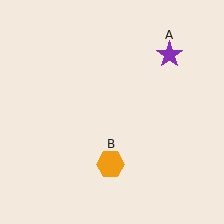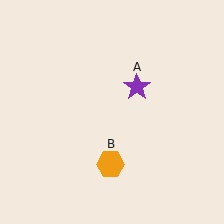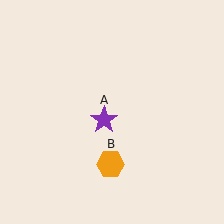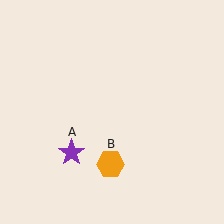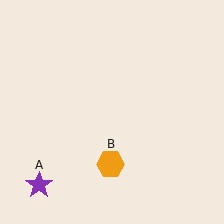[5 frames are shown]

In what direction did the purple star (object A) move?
The purple star (object A) moved down and to the left.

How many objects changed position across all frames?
1 object changed position: purple star (object A).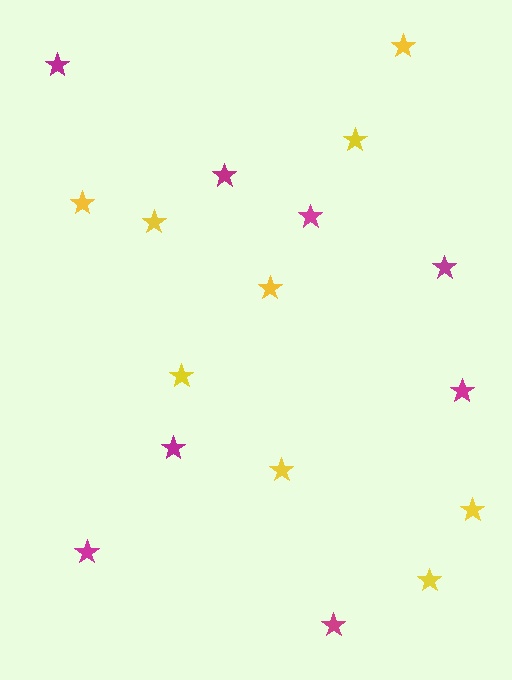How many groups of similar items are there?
There are 2 groups: one group of yellow stars (9) and one group of magenta stars (8).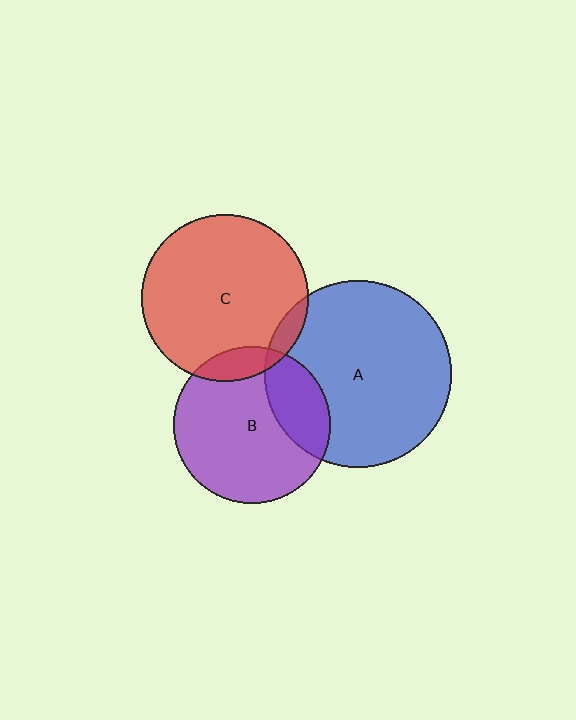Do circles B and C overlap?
Yes.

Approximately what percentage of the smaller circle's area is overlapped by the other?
Approximately 10%.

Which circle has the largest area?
Circle A (blue).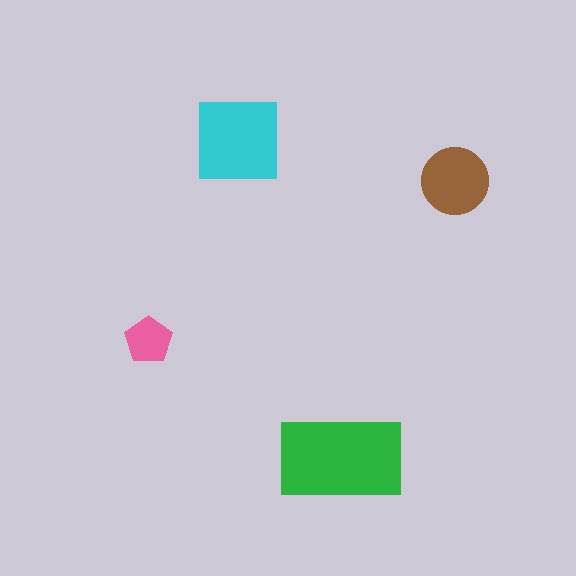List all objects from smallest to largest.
The pink pentagon, the brown circle, the cyan square, the green rectangle.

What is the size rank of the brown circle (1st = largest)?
3rd.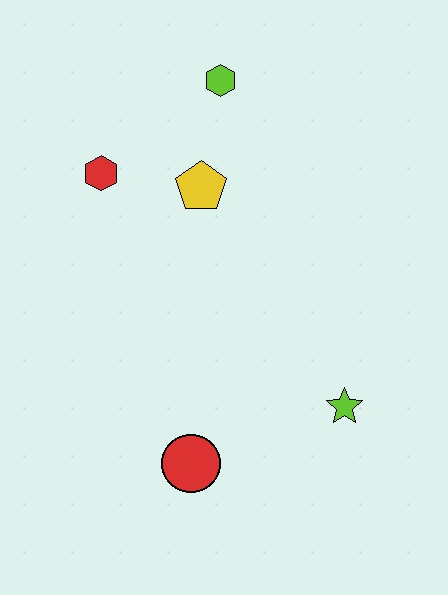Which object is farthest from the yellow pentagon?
The red circle is farthest from the yellow pentagon.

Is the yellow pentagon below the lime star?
No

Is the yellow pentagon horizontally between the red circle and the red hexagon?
No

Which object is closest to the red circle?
The lime star is closest to the red circle.